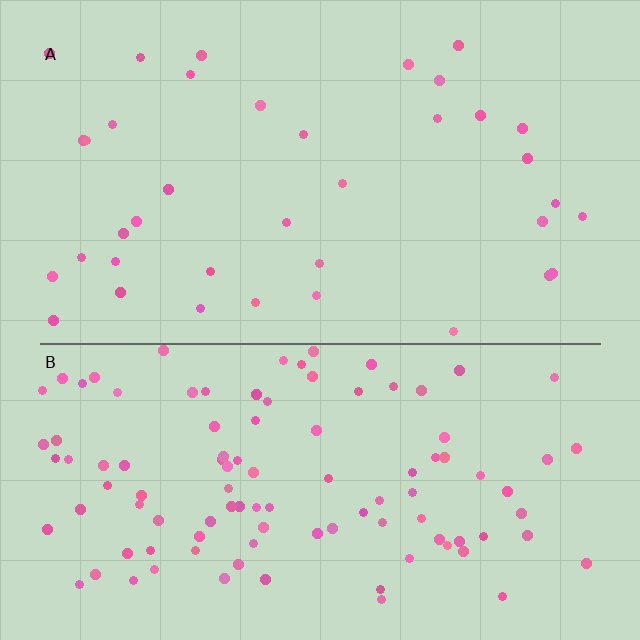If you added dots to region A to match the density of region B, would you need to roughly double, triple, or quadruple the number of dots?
Approximately triple.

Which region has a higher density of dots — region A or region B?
B (the bottom).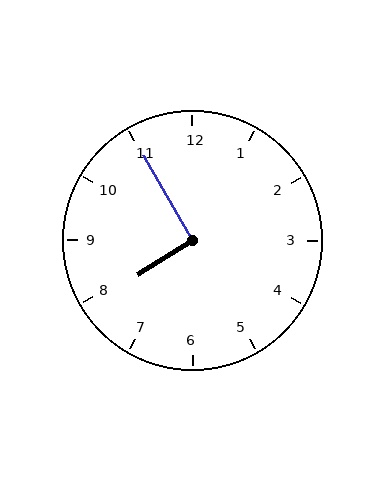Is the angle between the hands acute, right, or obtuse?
It is right.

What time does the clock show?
7:55.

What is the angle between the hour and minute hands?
Approximately 92 degrees.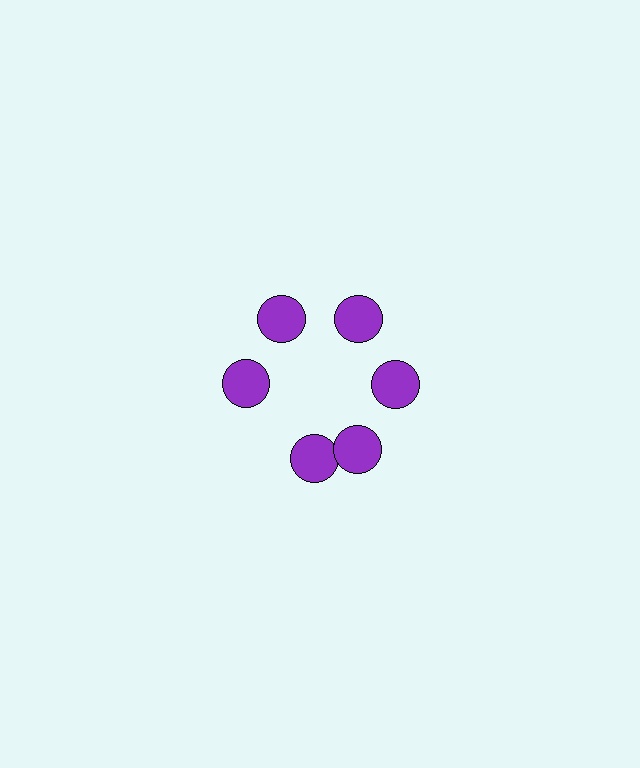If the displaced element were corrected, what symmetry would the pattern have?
It would have 6-fold rotational symmetry — the pattern would map onto itself every 60 degrees.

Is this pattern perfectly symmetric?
No. The 6 purple circles are arranged in a ring, but one element near the 7 o'clock position is rotated out of alignment along the ring, breaking the 6-fold rotational symmetry.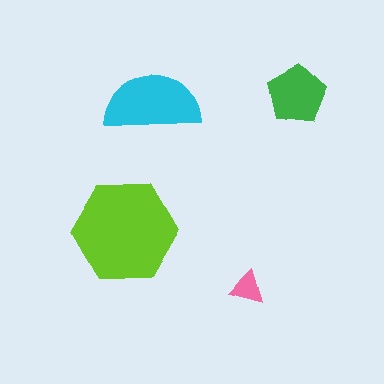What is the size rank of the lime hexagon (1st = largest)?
1st.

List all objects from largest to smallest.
The lime hexagon, the cyan semicircle, the green pentagon, the pink triangle.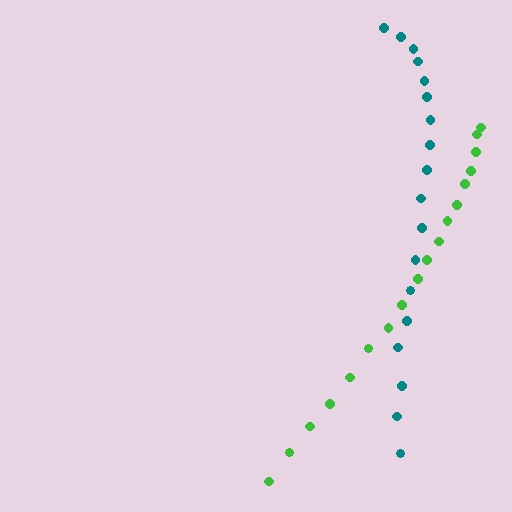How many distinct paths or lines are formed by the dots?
There are 2 distinct paths.